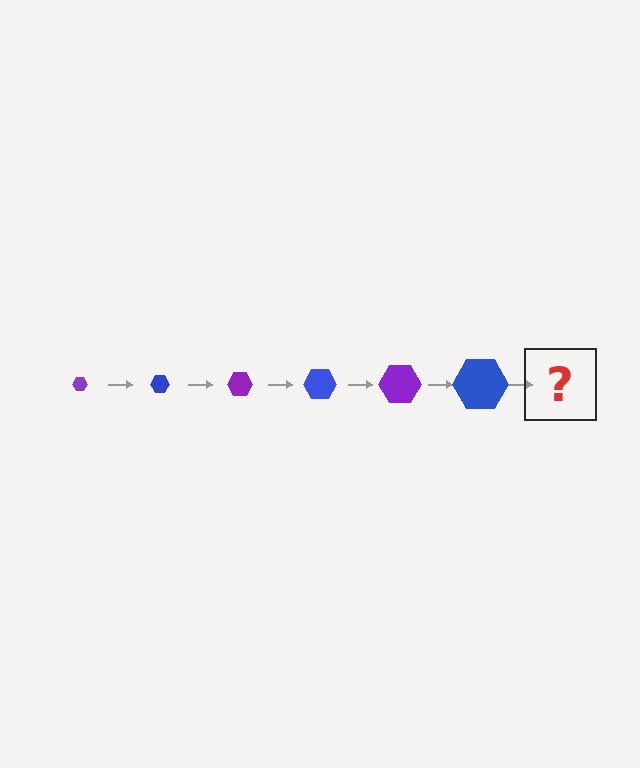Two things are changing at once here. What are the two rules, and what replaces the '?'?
The two rules are that the hexagon grows larger each step and the color cycles through purple and blue. The '?' should be a purple hexagon, larger than the previous one.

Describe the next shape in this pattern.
It should be a purple hexagon, larger than the previous one.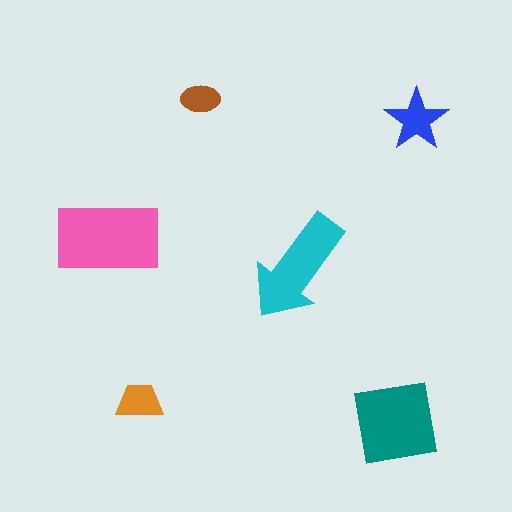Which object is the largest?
The pink rectangle.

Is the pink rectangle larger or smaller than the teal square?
Larger.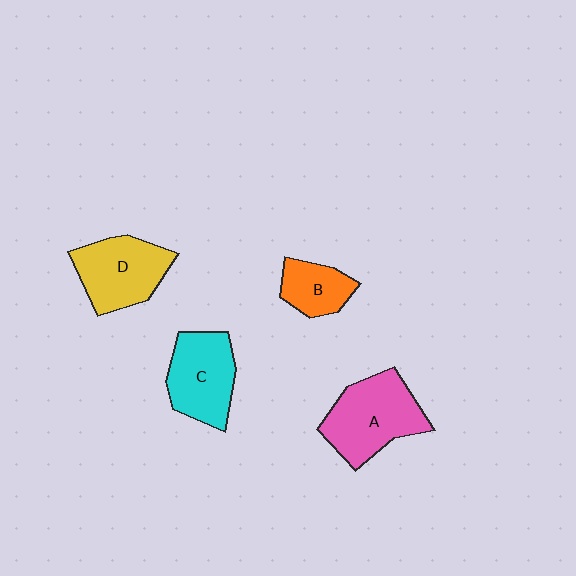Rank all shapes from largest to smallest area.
From largest to smallest: A (pink), D (yellow), C (cyan), B (orange).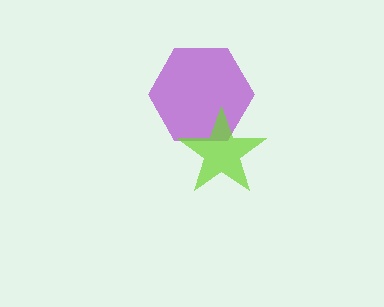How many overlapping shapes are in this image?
There are 2 overlapping shapes in the image.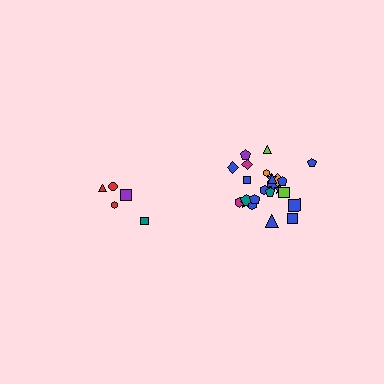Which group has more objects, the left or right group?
The right group.